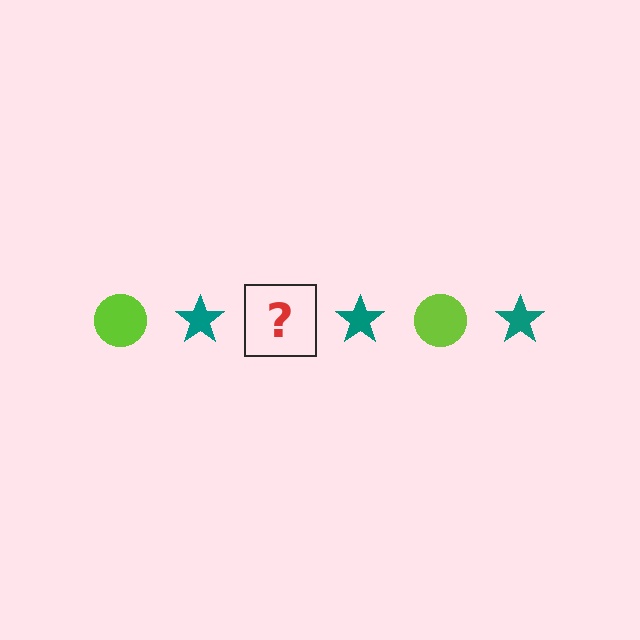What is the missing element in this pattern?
The missing element is a lime circle.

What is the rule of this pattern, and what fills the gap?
The rule is that the pattern alternates between lime circle and teal star. The gap should be filled with a lime circle.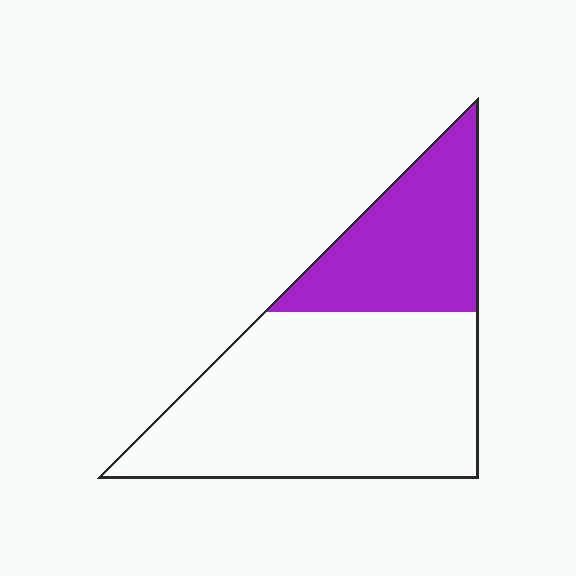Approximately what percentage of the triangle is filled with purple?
Approximately 30%.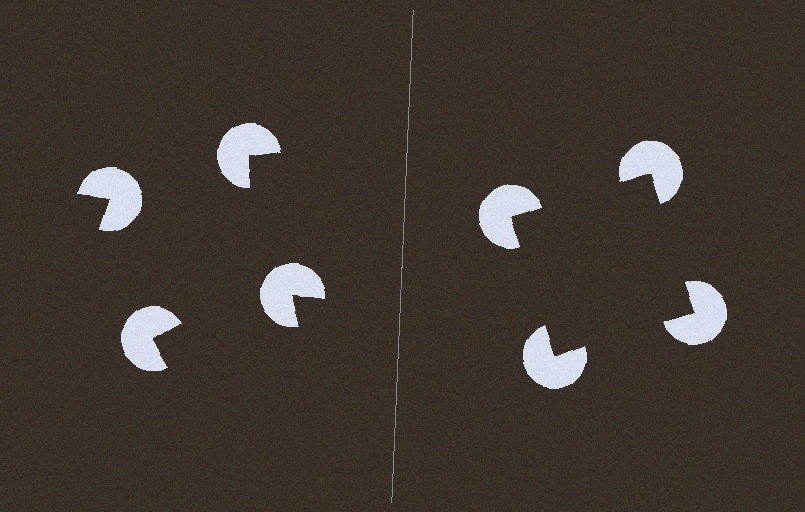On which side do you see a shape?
An illusory square appears on the right side. On the left side the wedge cuts are rotated, so no coherent shape forms.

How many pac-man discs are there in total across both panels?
8 — 4 on each side.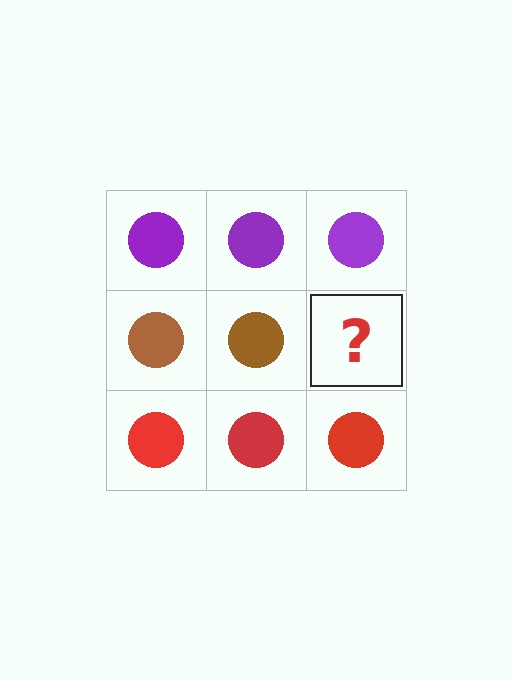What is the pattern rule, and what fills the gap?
The rule is that each row has a consistent color. The gap should be filled with a brown circle.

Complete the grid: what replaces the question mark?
The question mark should be replaced with a brown circle.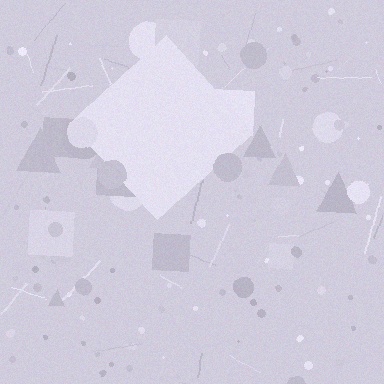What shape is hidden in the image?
A diamond is hidden in the image.